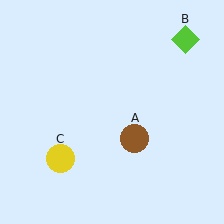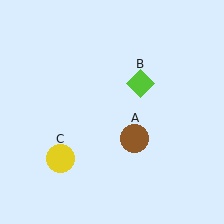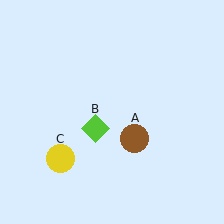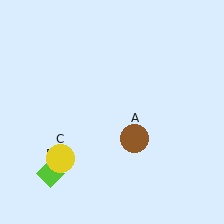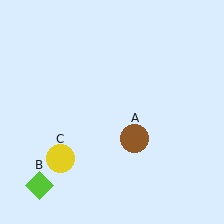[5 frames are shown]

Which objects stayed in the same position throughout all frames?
Brown circle (object A) and yellow circle (object C) remained stationary.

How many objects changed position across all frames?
1 object changed position: lime diamond (object B).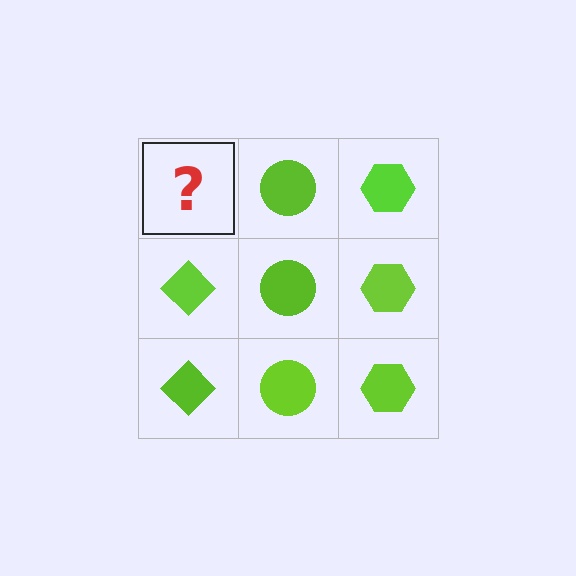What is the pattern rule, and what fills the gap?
The rule is that each column has a consistent shape. The gap should be filled with a lime diamond.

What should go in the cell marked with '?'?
The missing cell should contain a lime diamond.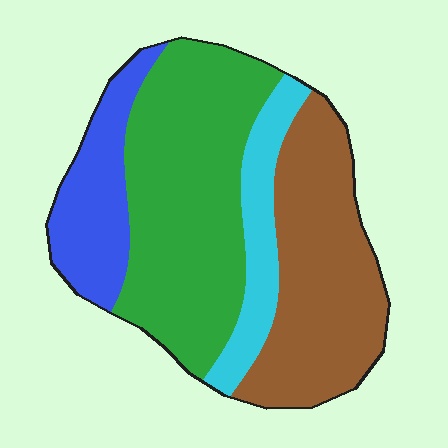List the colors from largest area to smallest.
From largest to smallest: green, brown, blue, cyan.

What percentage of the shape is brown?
Brown takes up about one third (1/3) of the shape.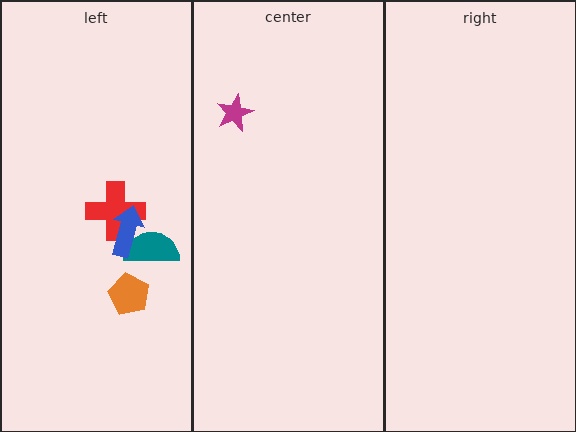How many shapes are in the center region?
1.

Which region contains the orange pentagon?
The left region.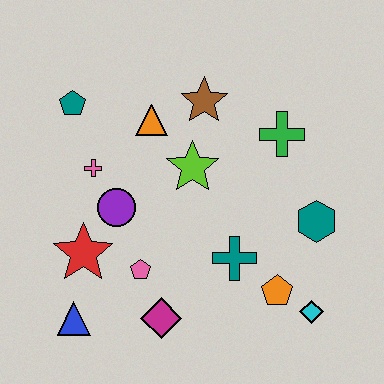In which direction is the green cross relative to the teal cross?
The green cross is above the teal cross.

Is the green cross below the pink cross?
No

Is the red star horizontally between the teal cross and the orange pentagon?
No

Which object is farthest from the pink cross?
The cyan diamond is farthest from the pink cross.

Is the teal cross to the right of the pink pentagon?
Yes